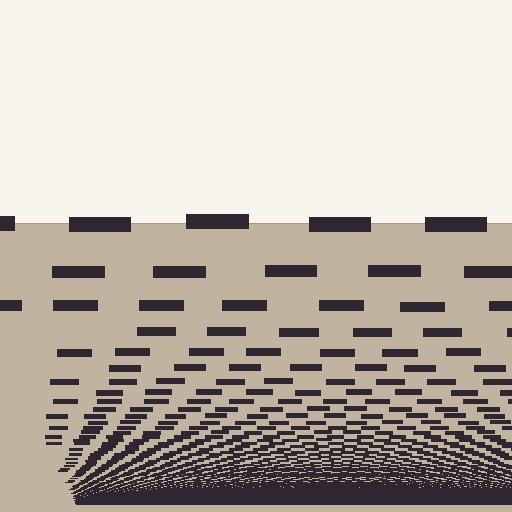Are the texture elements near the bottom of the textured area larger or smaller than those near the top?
Smaller. The gradient is inverted — elements near the bottom are smaller and denser.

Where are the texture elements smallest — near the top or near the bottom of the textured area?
Near the bottom.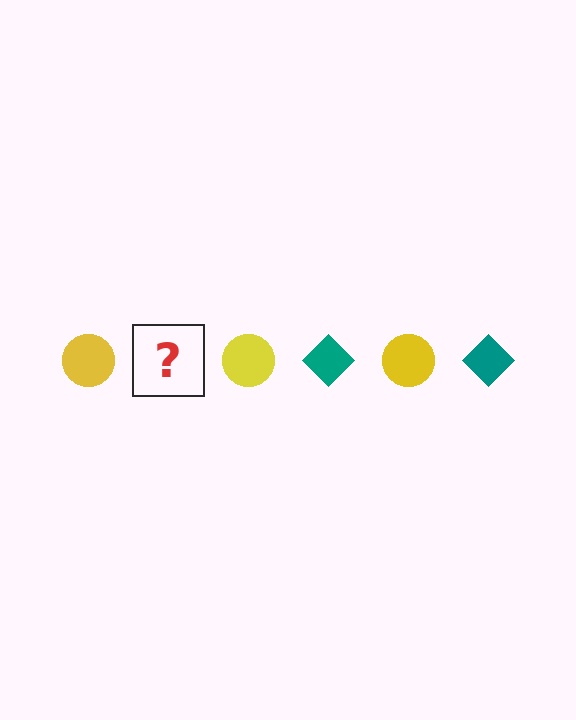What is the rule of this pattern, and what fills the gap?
The rule is that the pattern alternates between yellow circle and teal diamond. The gap should be filled with a teal diamond.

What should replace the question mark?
The question mark should be replaced with a teal diamond.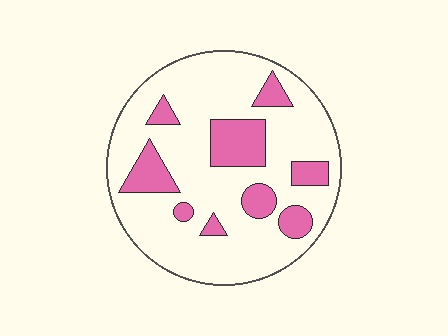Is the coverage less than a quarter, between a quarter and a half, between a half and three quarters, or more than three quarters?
Less than a quarter.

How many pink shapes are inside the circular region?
9.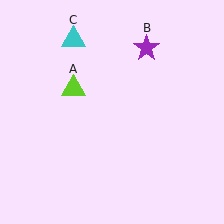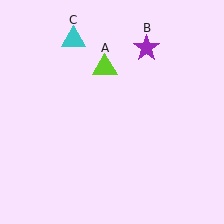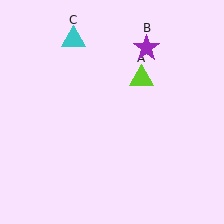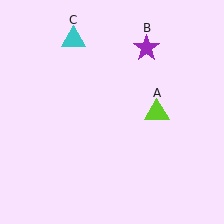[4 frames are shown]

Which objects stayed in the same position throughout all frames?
Purple star (object B) and cyan triangle (object C) remained stationary.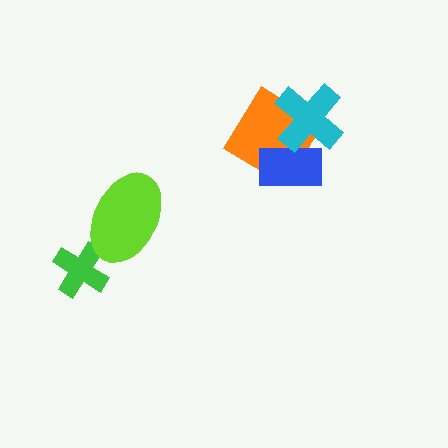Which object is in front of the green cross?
The lime ellipse is in front of the green cross.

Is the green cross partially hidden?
Yes, it is partially covered by another shape.